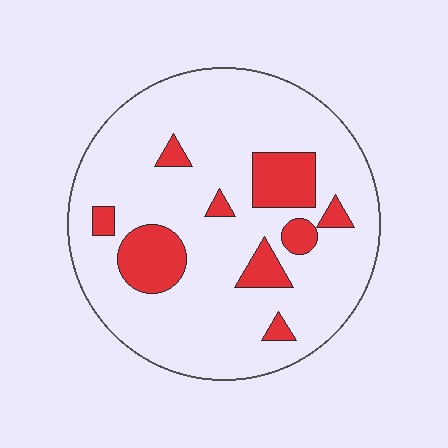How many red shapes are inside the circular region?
9.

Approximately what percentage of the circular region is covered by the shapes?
Approximately 15%.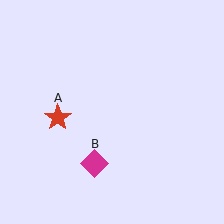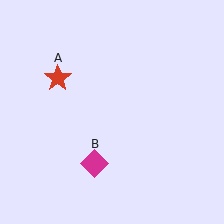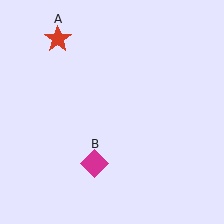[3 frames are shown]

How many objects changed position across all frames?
1 object changed position: red star (object A).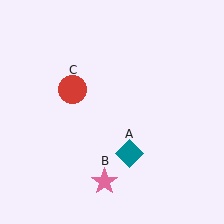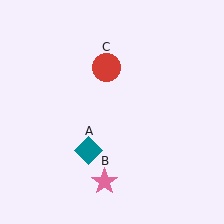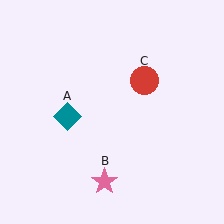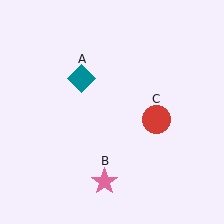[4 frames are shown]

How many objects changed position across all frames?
2 objects changed position: teal diamond (object A), red circle (object C).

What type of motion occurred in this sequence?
The teal diamond (object A), red circle (object C) rotated clockwise around the center of the scene.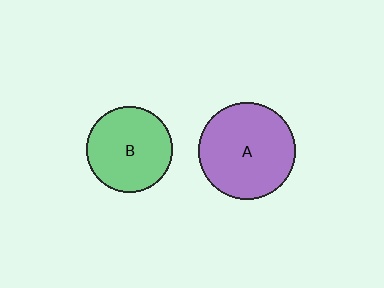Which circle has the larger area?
Circle A (purple).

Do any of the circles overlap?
No, none of the circles overlap.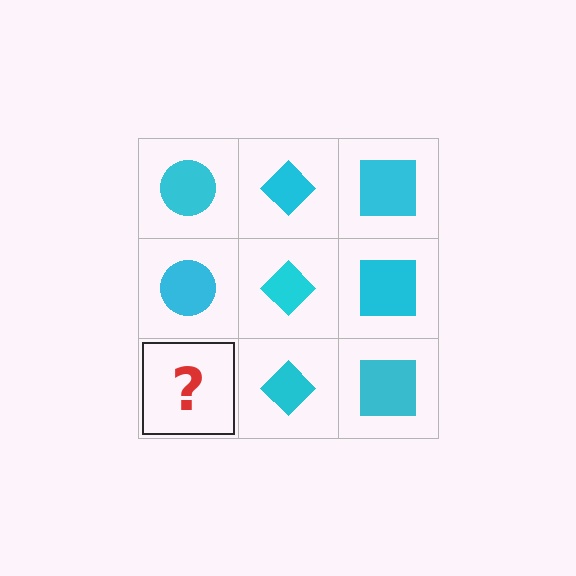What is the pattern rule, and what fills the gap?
The rule is that each column has a consistent shape. The gap should be filled with a cyan circle.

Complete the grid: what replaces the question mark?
The question mark should be replaced with a cyan circle.